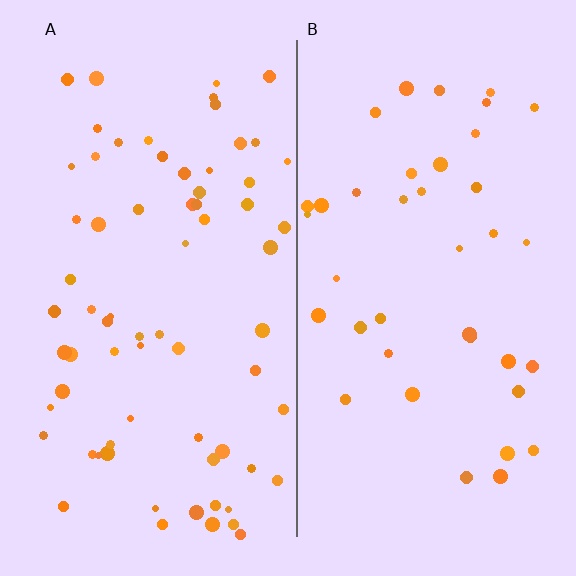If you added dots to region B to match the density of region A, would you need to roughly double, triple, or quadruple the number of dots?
Approximately double.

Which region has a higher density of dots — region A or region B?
A (the left).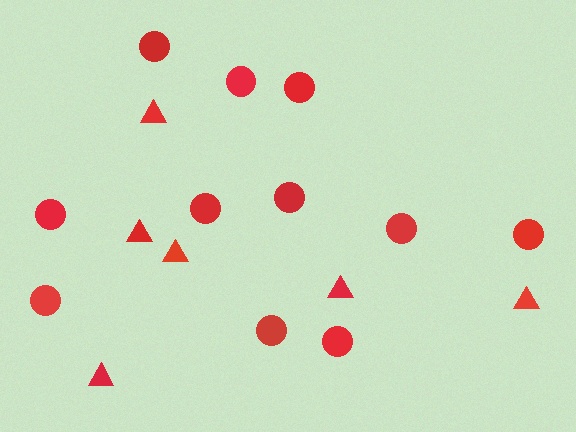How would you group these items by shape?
There are 2 groups: one group of circles (11) and one group of triangles (6).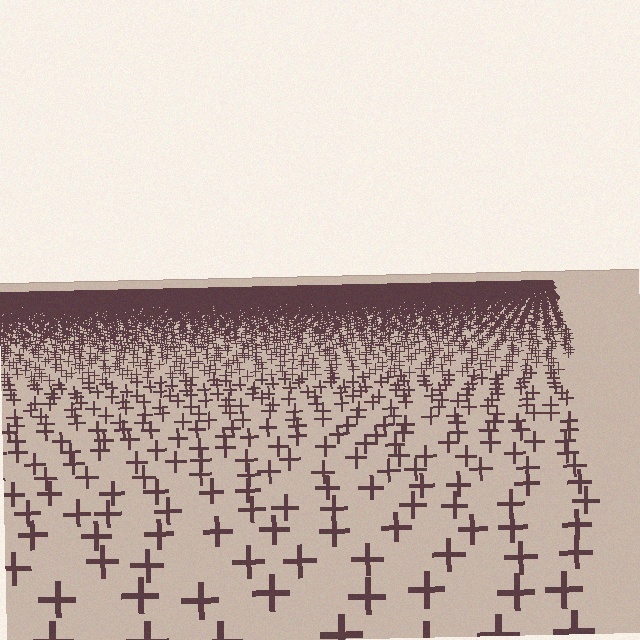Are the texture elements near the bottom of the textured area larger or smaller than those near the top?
Larger. Near the bottom, elements are closer to the viewer and appear at a bigger on-screen size.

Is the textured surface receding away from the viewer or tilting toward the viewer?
The surface is receding away from the viewer. Texture elements get smaller and denser toward the top.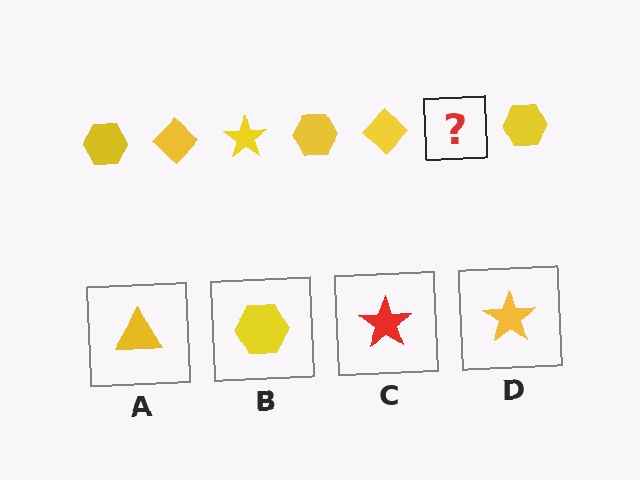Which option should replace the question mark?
Option D.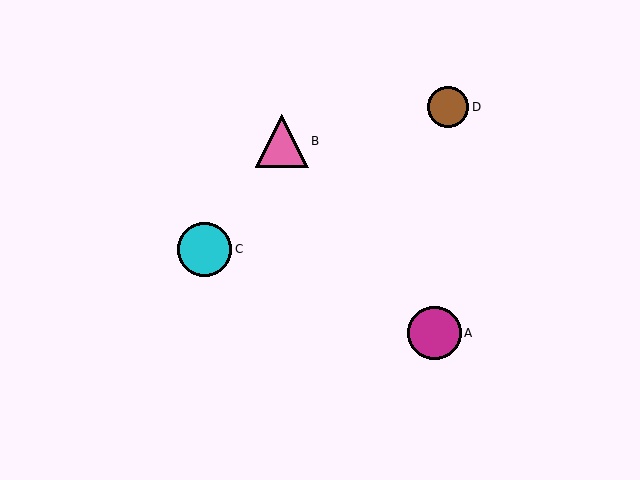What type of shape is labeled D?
Shape D is a brown circle.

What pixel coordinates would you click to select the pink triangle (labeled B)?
Click at (282, 141) to select the pink triangle B.